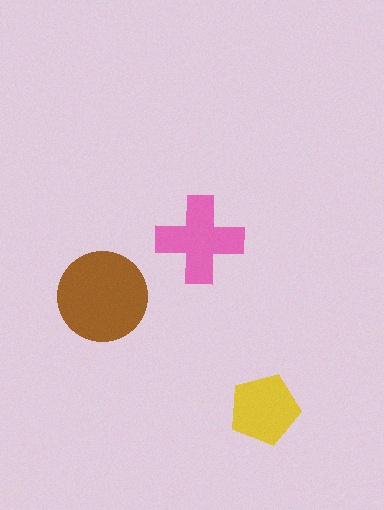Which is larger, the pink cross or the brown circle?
The brown circle.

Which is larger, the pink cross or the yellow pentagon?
The pink cross.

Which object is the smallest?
The yellow pentagon.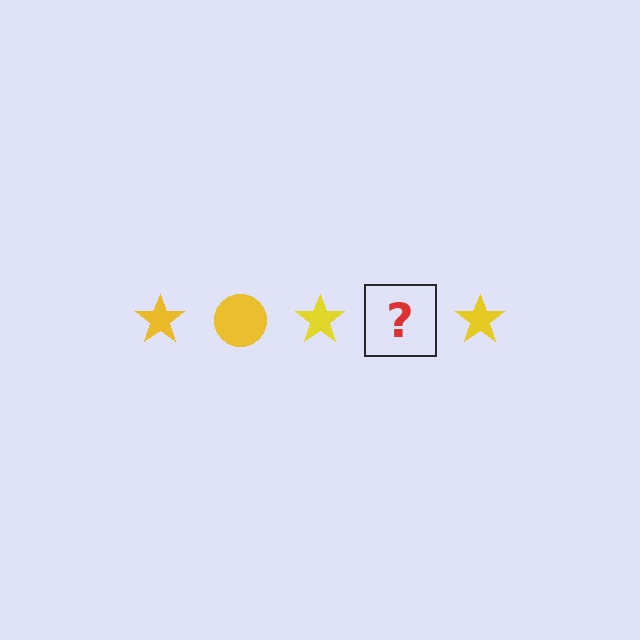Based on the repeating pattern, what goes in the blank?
The blank should be a yellow circle.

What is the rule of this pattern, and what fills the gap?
The rule is that the pattern cycles through star, circle shapes in yellow. The gap should be filled with a yellow circle.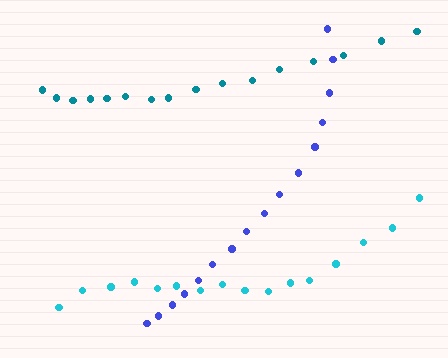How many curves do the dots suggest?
There are 3 distinct paths.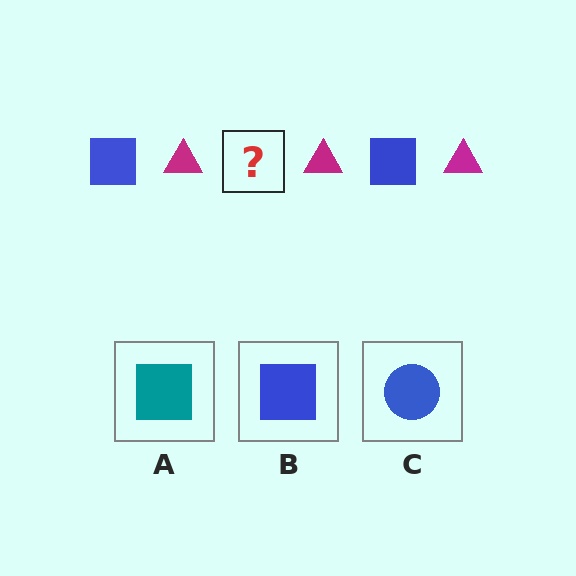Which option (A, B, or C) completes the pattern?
B.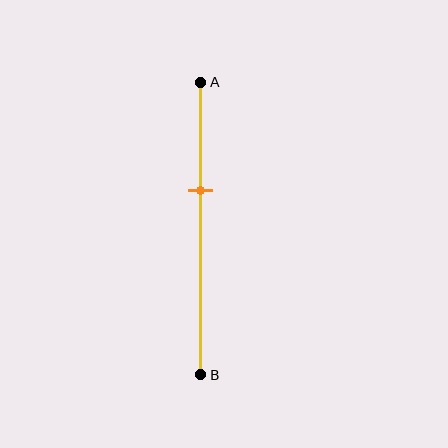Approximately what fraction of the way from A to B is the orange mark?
The orange mark is approximately 35% of the way from A to B.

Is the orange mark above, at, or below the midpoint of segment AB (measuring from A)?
The orange mark is above the midpoint of segment AB.